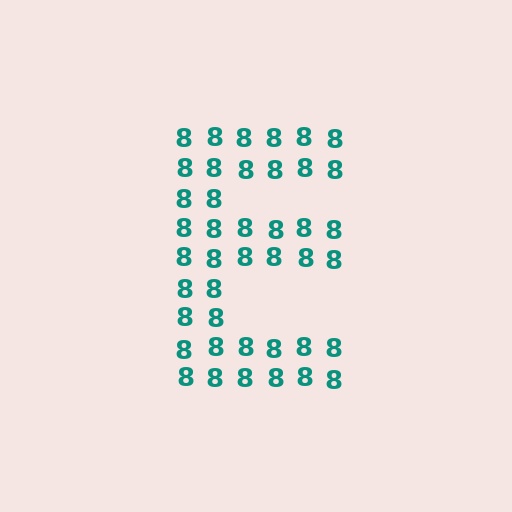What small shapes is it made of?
It is made of small digit 8's.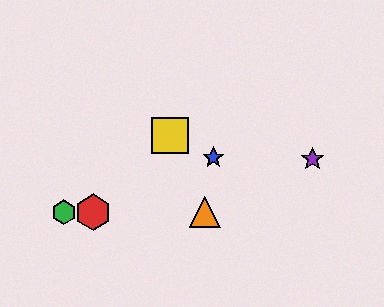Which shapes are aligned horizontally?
The red hexagon, the green hexagon, the orange triangle are aligned horizontally.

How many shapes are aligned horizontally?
3 shapes (the red hexagon, the green hexagon, the orange triangle) are aligned horizontally.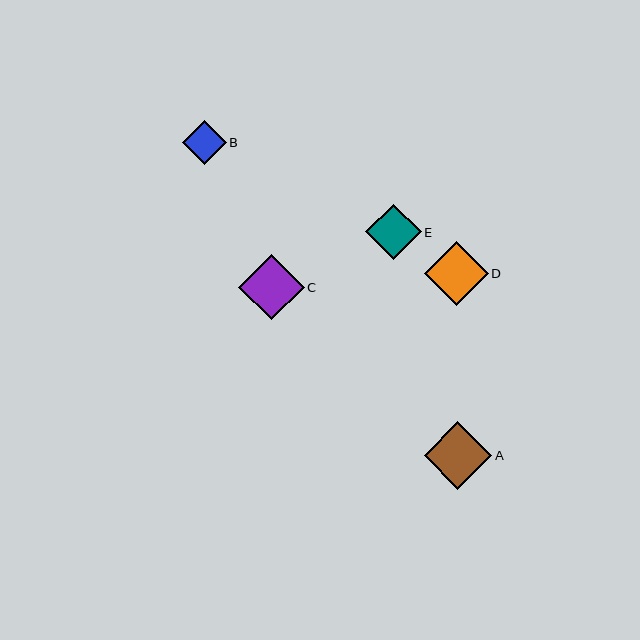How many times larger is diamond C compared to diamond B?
Diamond C is approximately 1.5 times the size of diamond B.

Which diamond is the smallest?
Diamond B is the smallest with a size of approximately 44 pixels.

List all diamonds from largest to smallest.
From largest to smallest: A, C, D, E, B.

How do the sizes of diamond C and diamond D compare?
Diamond C and diamond D are approximately the same size.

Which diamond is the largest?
Diamond A is the largest with a size of approximately 67 pixels.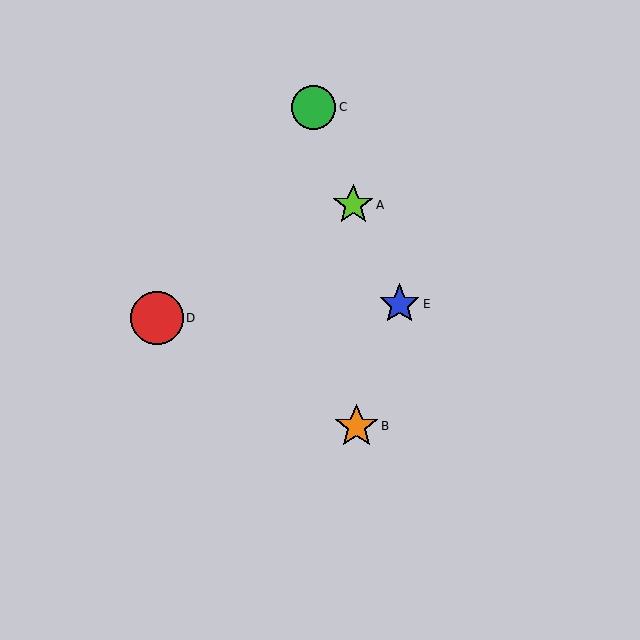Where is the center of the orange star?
The center of the orange star is at (357, 427).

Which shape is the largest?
The red circle (labeled D) is the largest.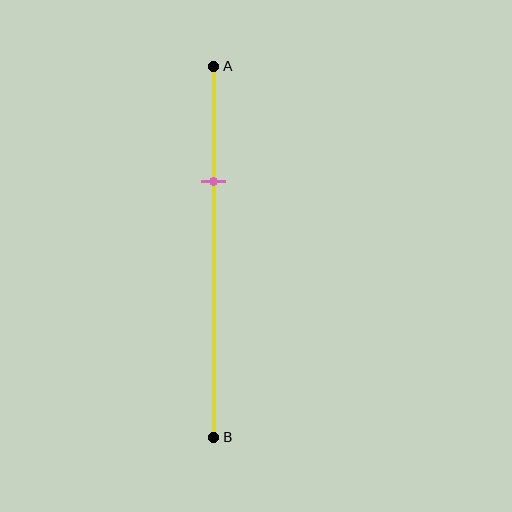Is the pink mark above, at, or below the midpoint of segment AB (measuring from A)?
The pink mark is above the midpoint of segment AB.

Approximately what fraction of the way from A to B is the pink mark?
The pink mark is approximately 30% of the way from A to B.